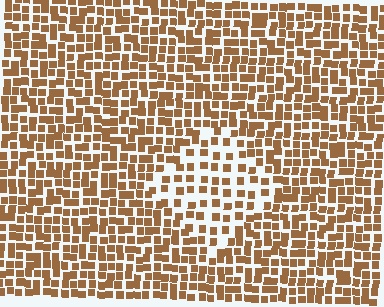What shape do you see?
I see a diamond.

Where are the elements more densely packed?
The elements are more densely packed outside the diamond boundary.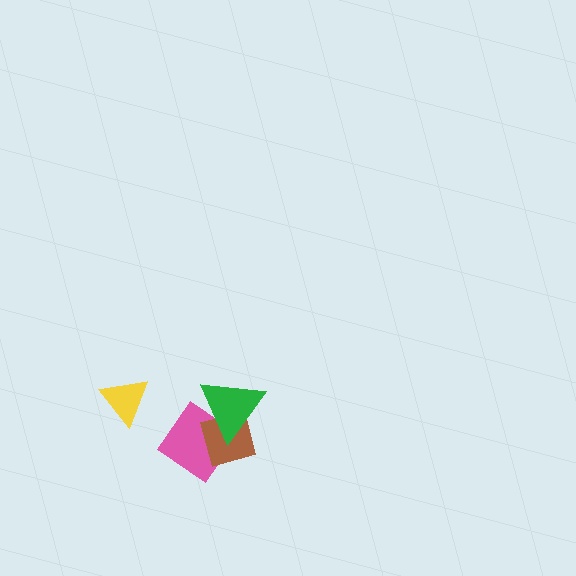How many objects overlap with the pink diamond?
2 objects overlap with the pink diamond.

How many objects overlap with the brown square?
2 objects overlap with the brown square.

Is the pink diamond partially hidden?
Yes, it is partially covered by another shape.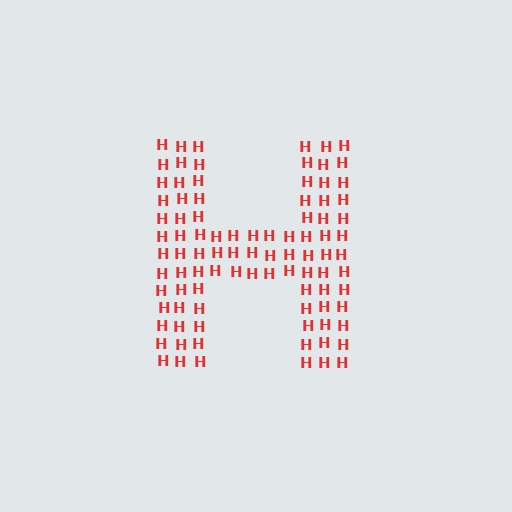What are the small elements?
The small elements are letter H's.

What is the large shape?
The large shape is the letter H.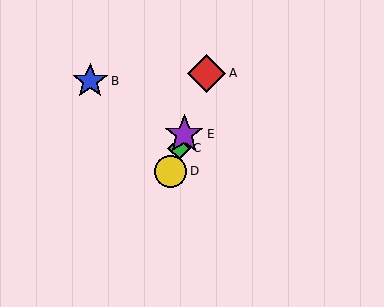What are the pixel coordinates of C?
Object C is at (179, 148).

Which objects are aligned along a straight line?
Objects A, C, D, E are aligned along a straight line.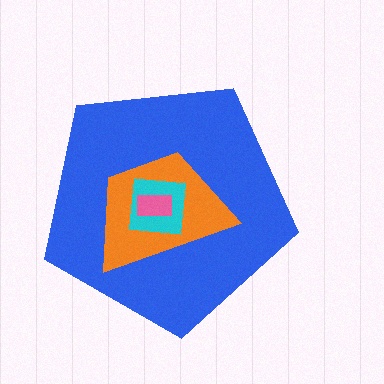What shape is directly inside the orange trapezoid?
The cyan square.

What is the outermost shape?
The blue pentagon.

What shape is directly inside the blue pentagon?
The orange trapezoid.